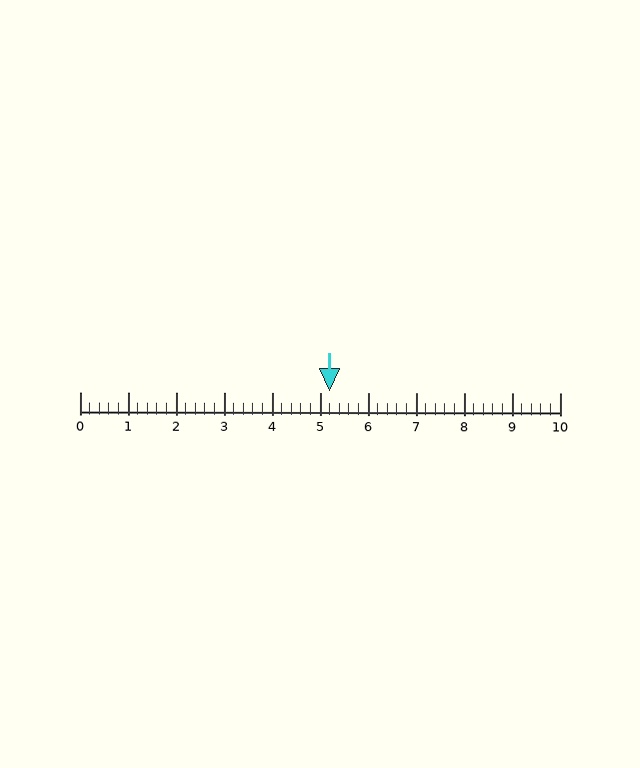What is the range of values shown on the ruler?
The ruler shows values from 0 to 10.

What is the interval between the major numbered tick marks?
The major tick marks are spaced 1 units apart.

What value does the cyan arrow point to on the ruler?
The cyan arrow points to approximately 5.2.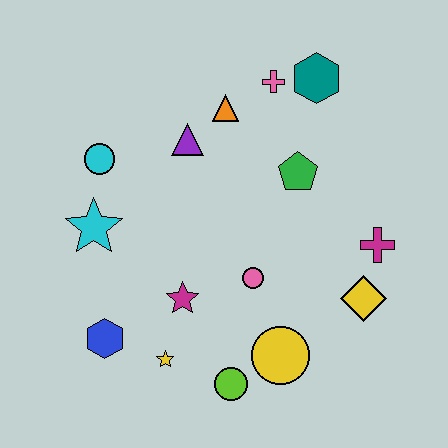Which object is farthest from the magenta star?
The teal hexagon is farthest from the magenta star.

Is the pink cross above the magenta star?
Yes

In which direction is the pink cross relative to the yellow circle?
The pink cross is above the yellow circle.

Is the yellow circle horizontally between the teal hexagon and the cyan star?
Yes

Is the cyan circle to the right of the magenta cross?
No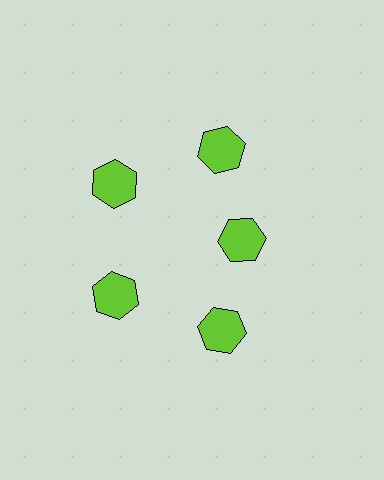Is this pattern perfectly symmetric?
No. The 5 lime hexagons are arranged in a ring, but one element near the 3 o'clock position is pulled inward toward the center, breaking the 5-fold rotational symmetry.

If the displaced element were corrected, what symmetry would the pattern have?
It would have 5-fold rotational symmetry — the pattern would map onto itself every 72 degrees.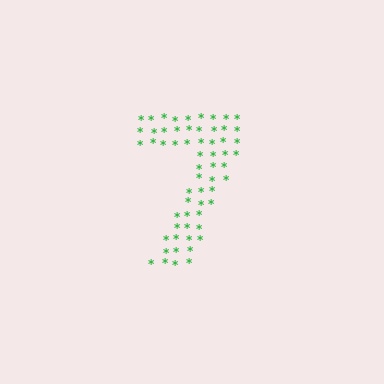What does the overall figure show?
The overall figure shows the digit 7.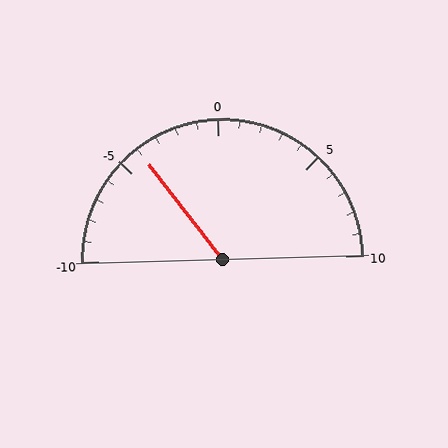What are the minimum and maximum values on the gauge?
The gauge ranges from -10 to 10.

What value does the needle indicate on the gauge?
The needle indicates approximately -4.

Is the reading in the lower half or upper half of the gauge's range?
The reading is in the lower half of the range (-10 to 10).